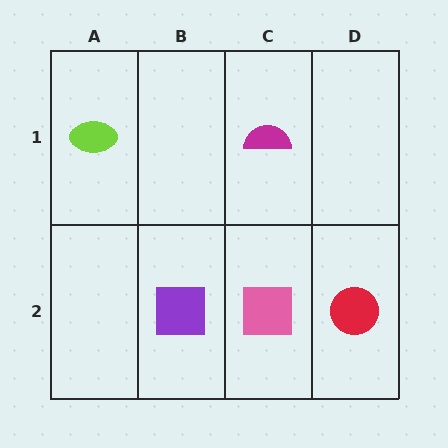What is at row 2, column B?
A purple square.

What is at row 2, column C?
A pink square.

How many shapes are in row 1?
2 shapes.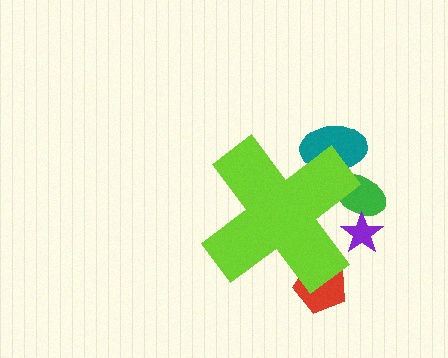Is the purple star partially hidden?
Yes, the purple star is partially hidden behind the lime cross.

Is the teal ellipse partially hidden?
Yes, the teal ellipse is partially hidden behind the lime cross.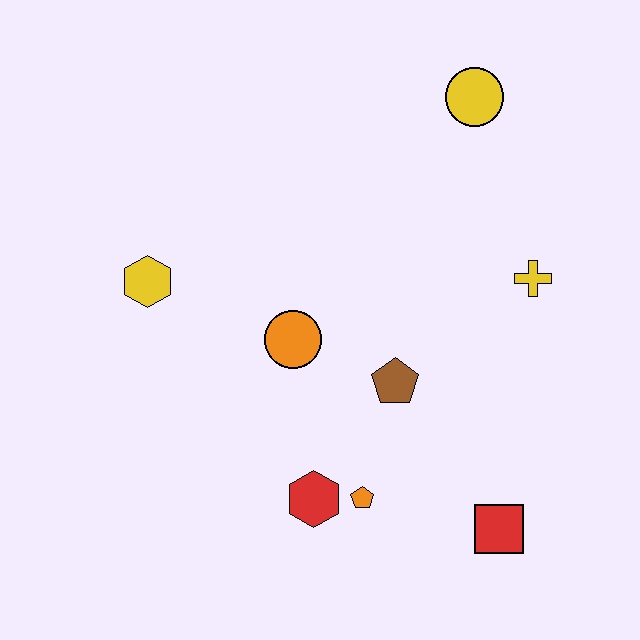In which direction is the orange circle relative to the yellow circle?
The orange circle is below the yellow circle.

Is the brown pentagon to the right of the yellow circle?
No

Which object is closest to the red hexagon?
The orange pentagon is closest to the red hexagon.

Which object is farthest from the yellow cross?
The yellow hexagon is farthest from the yellow cross.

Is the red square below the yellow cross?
Yes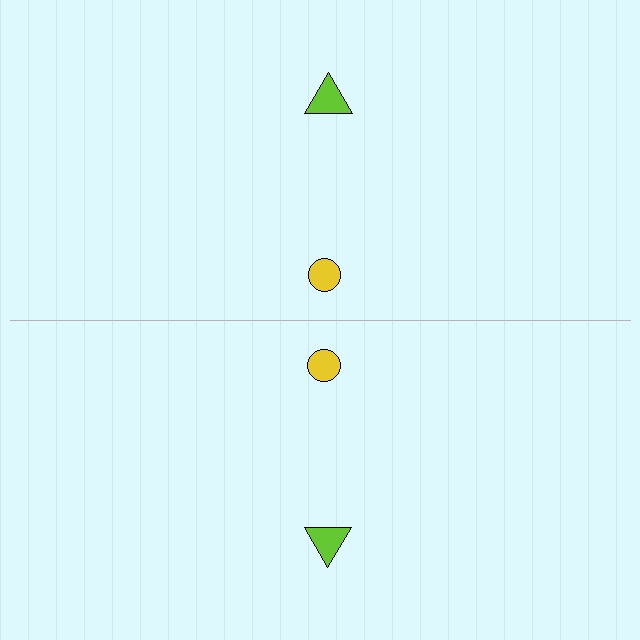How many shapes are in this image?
There are 4 shapes in this image.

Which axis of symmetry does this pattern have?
The pattern has a horizontal axis of symmetry running through the center of the image.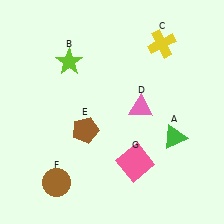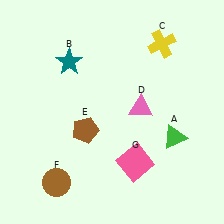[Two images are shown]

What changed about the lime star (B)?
In Image 1, B is lime. In Image 2, it changed to teal.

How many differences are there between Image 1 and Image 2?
There is 1 difference between the two images.